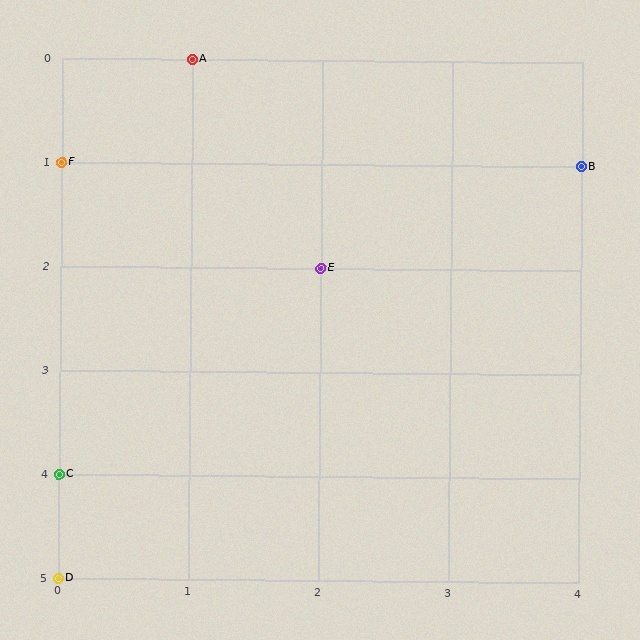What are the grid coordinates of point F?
Point F is at grid coordinates (0, 1).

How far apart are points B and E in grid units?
Points B and E are 2 columns and 1 row apart (about 2.2 grid units diagonally).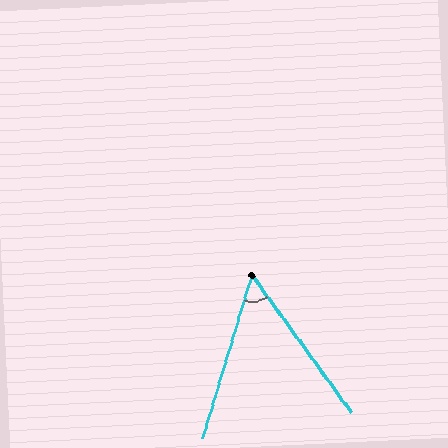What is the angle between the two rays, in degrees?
Approximately 53 degrees.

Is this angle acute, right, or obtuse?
It is acute.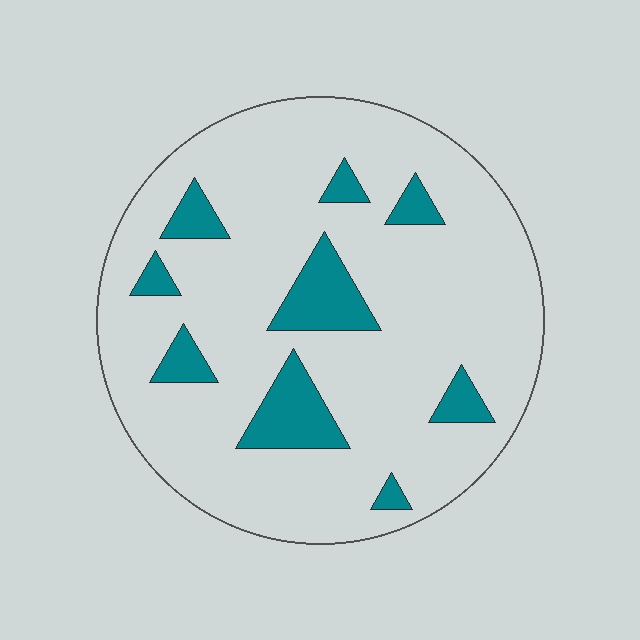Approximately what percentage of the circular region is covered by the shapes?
Approximately 15%.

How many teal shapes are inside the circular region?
9.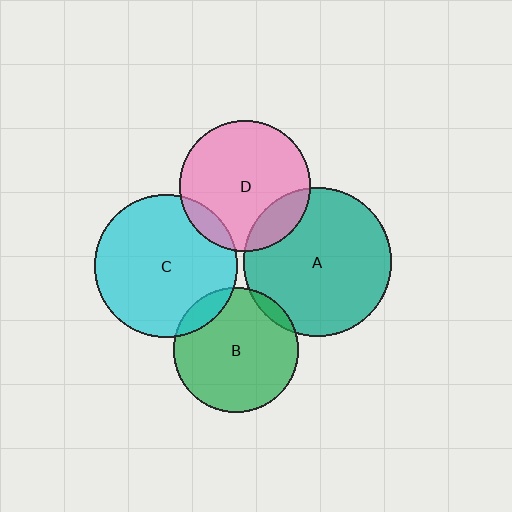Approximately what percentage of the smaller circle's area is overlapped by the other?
Approximately 10%.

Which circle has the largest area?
Circle A (teal).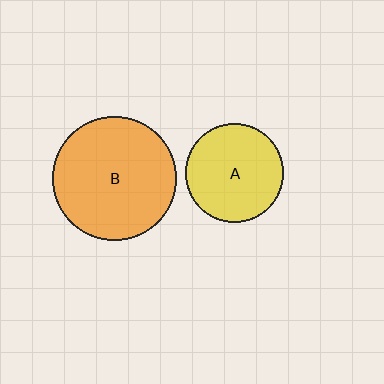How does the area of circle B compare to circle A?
Approximately 1.6 times.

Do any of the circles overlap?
No, none of the circles overlap.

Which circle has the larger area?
Circle B (orange).